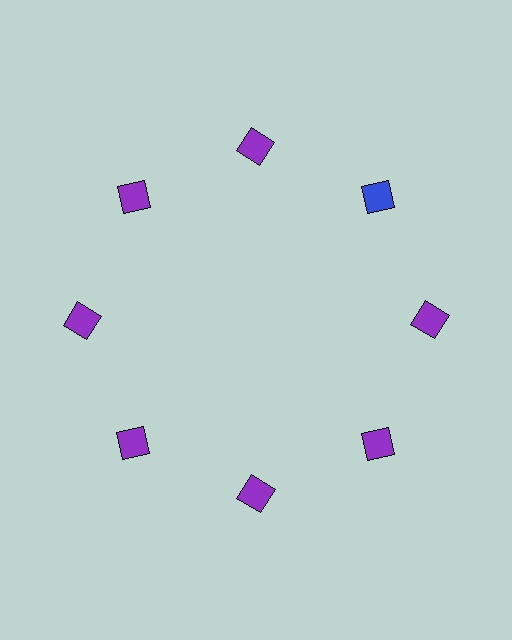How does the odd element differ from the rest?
It has a different color: blue instead of purple.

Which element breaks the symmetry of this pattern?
The blue diamond at roughly the 2 o'clock position breaks the symmetry. All other shapes are purple diamonds.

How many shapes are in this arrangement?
There are 8 shapes arranged in a ring pattern.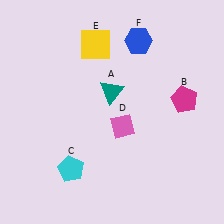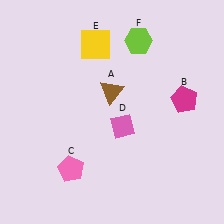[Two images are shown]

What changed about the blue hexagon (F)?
In Image 1, F is blue. In Image 2, it changed to lime.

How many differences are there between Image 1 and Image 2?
There are 3 differences between the two images.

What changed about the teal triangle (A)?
In Image 1, A is teal. In Image 2, it changed to brown.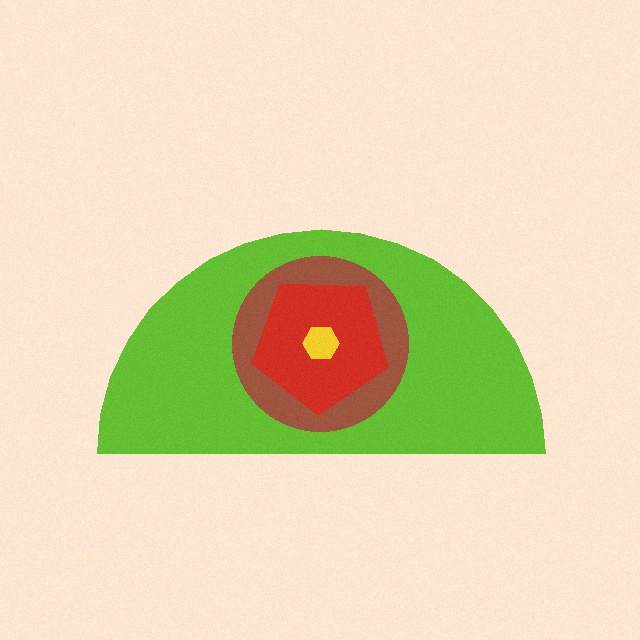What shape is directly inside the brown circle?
The red pentagon.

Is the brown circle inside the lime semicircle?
Yes.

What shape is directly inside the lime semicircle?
The brown circle.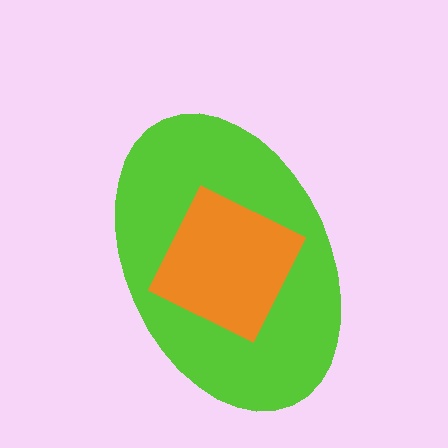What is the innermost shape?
The orange square.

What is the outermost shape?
The lime ellipse.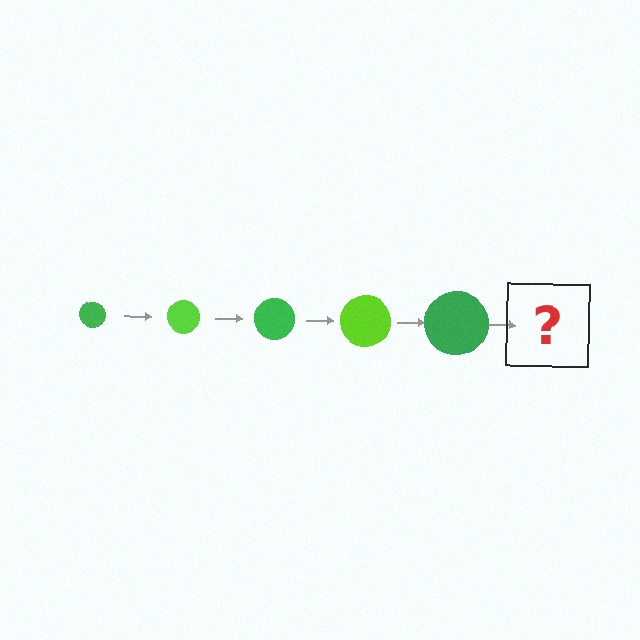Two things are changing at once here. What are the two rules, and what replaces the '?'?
The two rules are that the circle grows larger each step and the color cycles through green and lime. The '?' should be a lime circle, larger than the previous one.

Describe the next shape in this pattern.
It should be a lime circle, larger than the previous one.